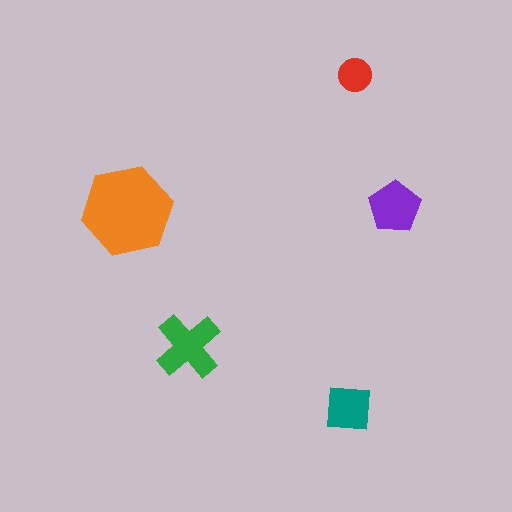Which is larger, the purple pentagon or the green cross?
The green cross.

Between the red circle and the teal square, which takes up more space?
The teal square.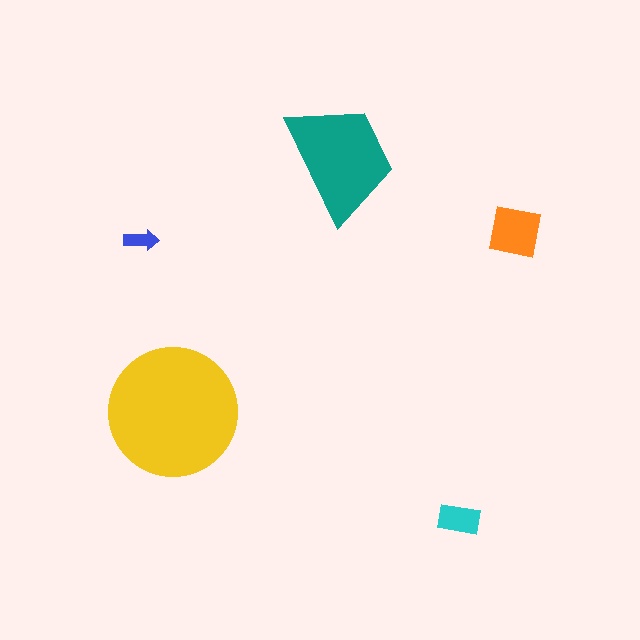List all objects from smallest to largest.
The blue arrow, the cyan rectangle, the orange square, the teal trapezoid, the yellow circle.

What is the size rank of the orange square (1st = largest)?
3rd.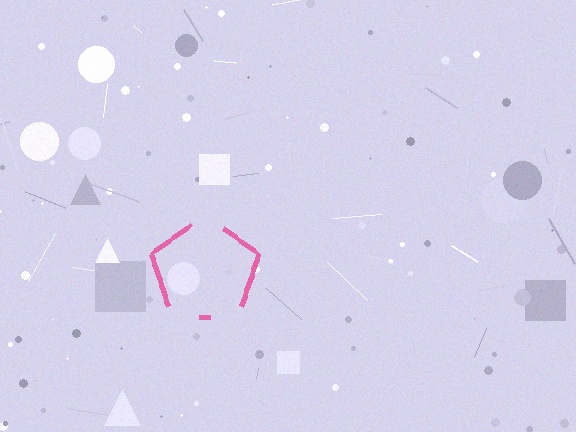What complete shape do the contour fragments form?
The contour fragments form a pentagon.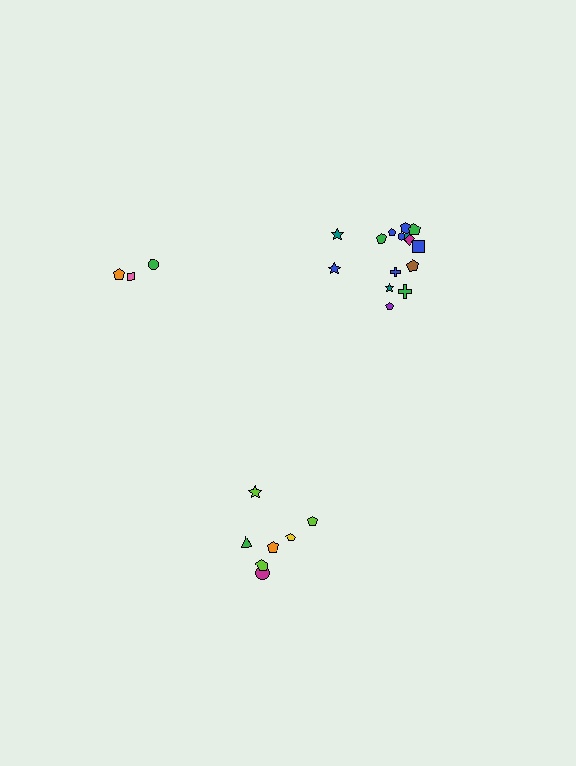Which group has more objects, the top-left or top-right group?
The top-right group.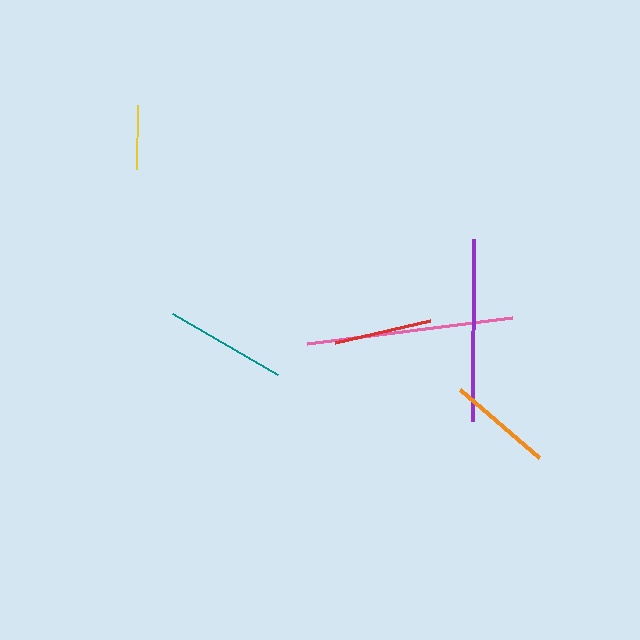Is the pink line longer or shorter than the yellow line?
The pink line is longer than the yellow line.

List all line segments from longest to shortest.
From longest to shortest: pink, purple, teal, orange, red, yellow.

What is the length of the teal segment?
The teal segment is approximately 121 pixels long.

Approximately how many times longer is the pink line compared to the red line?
The pink line is approximately 2.1 times the length of the red line.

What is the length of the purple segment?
The purple segment is approximately 182 pixels long.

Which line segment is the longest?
The pink line is the longest at approximately 206 pixels.